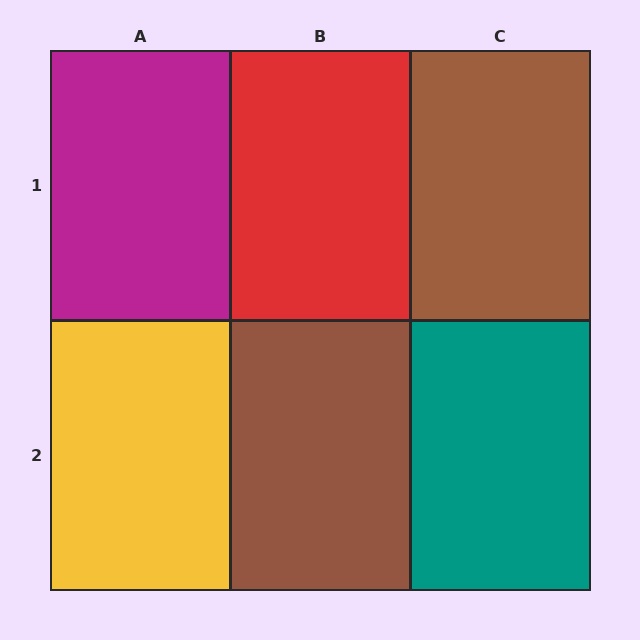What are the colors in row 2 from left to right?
Yellow, brown, teal.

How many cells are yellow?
1 cell is yellow.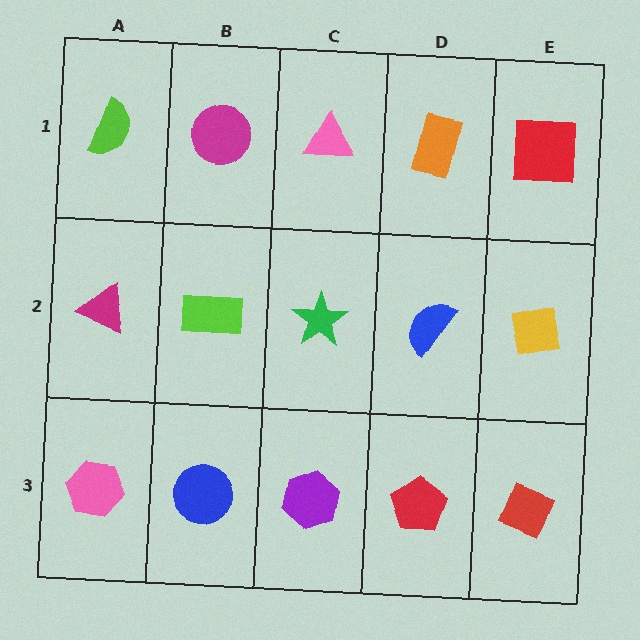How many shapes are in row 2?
5 shapes.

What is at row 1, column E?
A red square.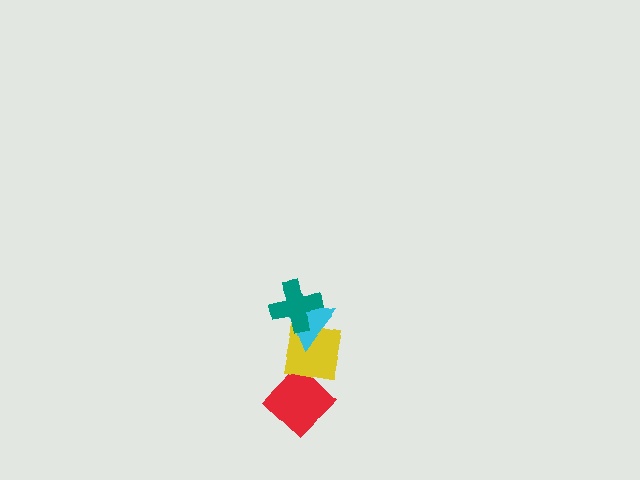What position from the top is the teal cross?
The teal cross is 1st from the top.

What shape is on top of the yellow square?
The cyan triangle is on top of the yellow square.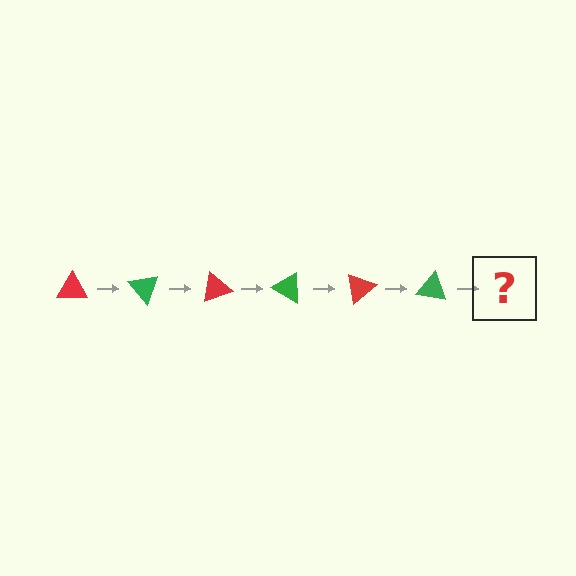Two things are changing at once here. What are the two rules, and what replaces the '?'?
The two rules are that it rotates 50 degrees each step and the color cycles through red and green. The '?' should be a red triangle, rotated 300 degrees from the start.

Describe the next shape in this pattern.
It should be a red triangle, rotated 300 degrees from the start.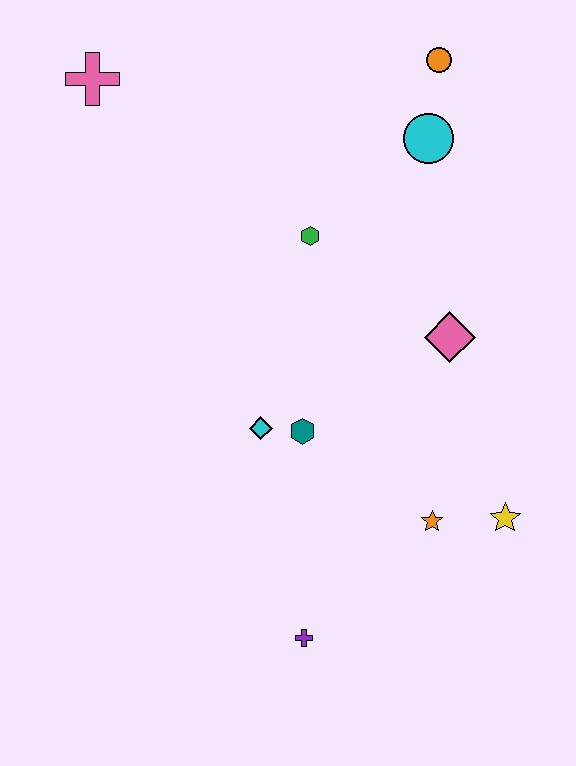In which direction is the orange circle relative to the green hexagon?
The orange circle is above the green hexagon.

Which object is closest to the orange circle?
The cyan circle is closest to the orange circle.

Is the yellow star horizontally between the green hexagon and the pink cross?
No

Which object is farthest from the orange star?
The pink cross is farthest from the orange star.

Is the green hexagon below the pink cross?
Yes